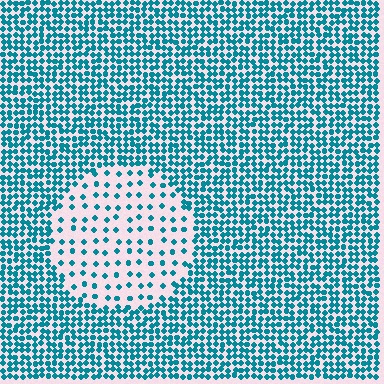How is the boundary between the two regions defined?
The boundary is defined by a change in element density (approximately 3.0x ratio). All elements are the same color, size, and shape.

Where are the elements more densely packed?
The elements are more densely packed outside the circle boundary.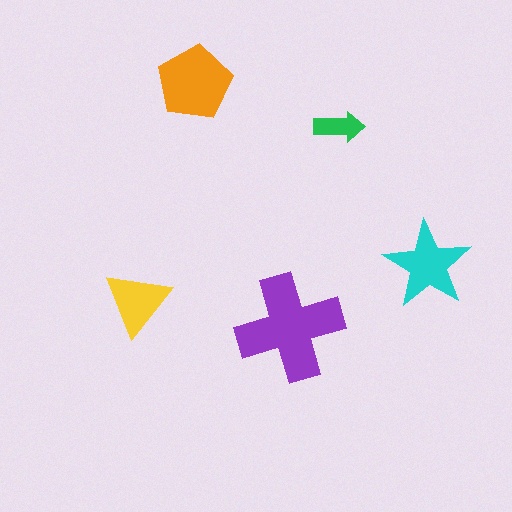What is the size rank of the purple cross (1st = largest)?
1st.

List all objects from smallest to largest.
The green arrow, the yellow triangle, the cyan star, the orange pentagon, the purple cross.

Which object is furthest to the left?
The yellow triangle is leftmost.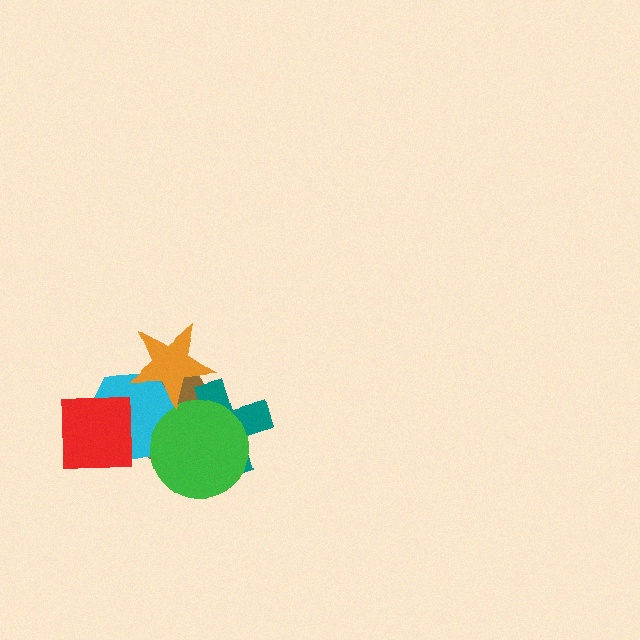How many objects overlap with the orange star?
3 objects overlap with the orange star.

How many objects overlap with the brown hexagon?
4 objects overlap with the brown hexagon.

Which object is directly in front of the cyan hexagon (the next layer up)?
The green circle is directly in front of the cyan hexagon.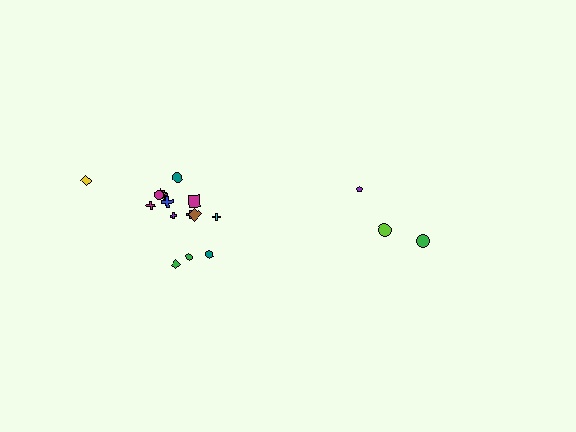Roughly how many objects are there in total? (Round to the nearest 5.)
Roughly 20 objects in total.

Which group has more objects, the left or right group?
The left group.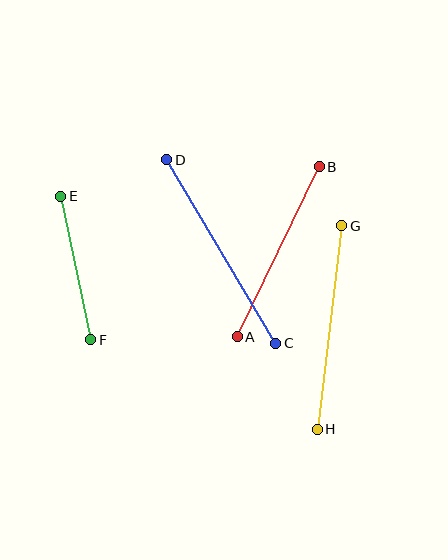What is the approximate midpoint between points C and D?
The midpoint is at approximately (221, 252) pixels.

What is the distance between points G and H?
The distance is approximately 205 pixels.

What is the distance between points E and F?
The distance is approximately 147 pixels.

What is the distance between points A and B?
The distance is approximately 189 pixels.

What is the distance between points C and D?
The distance is approximately 213 pixels.